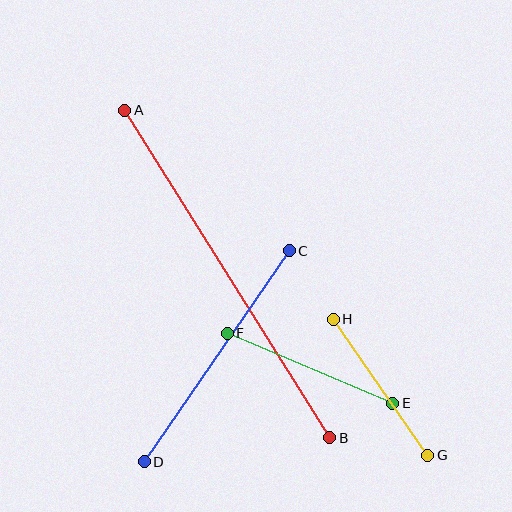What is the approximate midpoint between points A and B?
The midpoint is at approximately (227, 274) pixels.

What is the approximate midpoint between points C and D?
The midpoint is at approximately (217, 356) pixels.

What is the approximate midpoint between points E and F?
The midpoint is at approximately (310, 368) pixels.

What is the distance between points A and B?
The distance is approximately 386 pixels.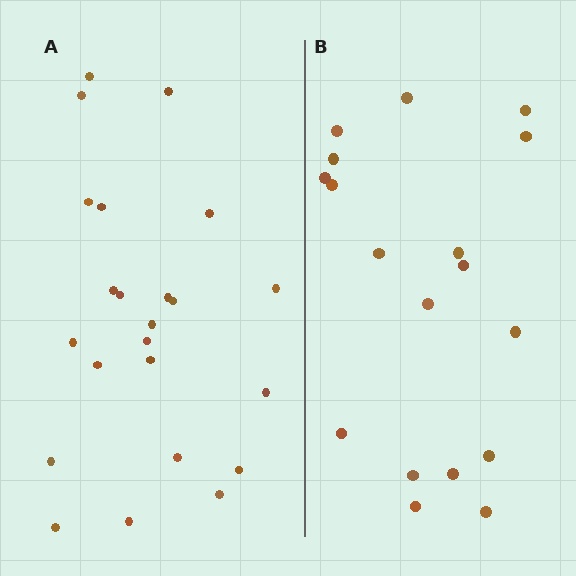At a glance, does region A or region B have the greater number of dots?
Region A (the left region) has more dots.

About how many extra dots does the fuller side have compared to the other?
Region A has about 5 more dots than region B.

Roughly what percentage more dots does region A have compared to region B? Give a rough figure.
About 30% more.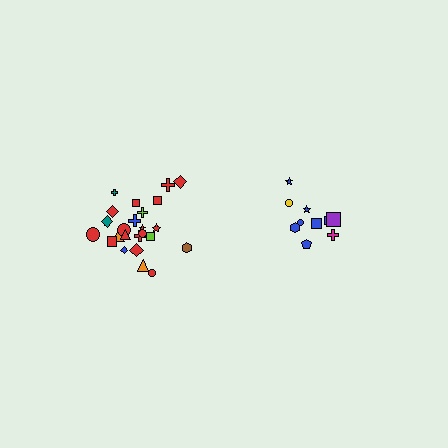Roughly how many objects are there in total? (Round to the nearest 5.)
Roughly 35 objects in total.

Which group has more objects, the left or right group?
The left group.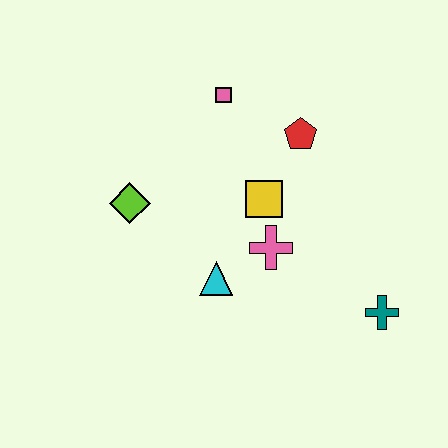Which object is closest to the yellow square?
The pink cross is closest to the yellow square.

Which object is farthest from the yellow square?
The teal cross is farthest from the yellow square.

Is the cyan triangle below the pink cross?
Yes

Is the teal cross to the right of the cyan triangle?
Yes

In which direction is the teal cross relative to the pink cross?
The teal cross is to the right of the pink cross.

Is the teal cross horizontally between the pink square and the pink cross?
No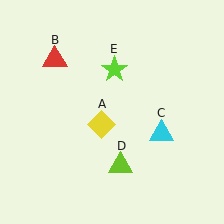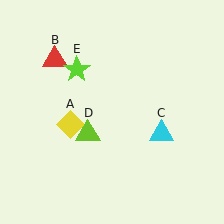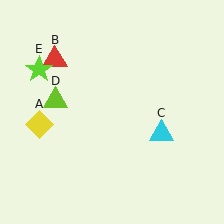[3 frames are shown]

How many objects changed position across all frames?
3 objects changed position: yellow diamond (object A), lime triangle (object D), lime star (object E).